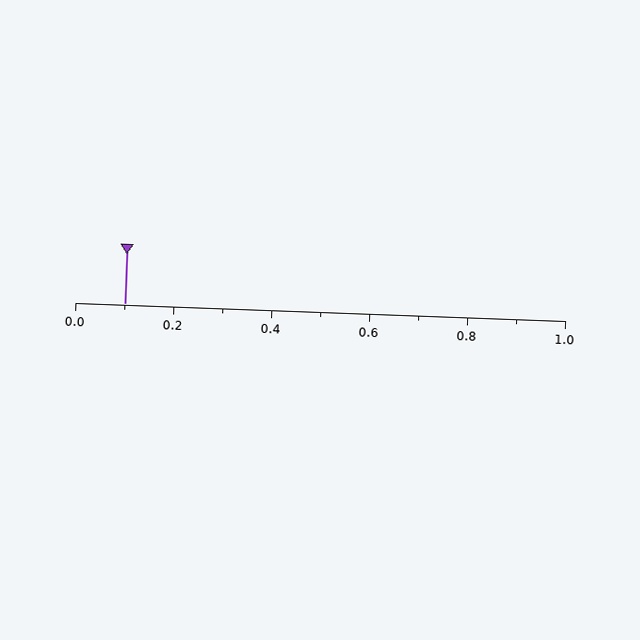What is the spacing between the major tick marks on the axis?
The major ticks are spaced 0.2 apart.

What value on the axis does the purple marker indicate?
The marker indicates approximately 0.1.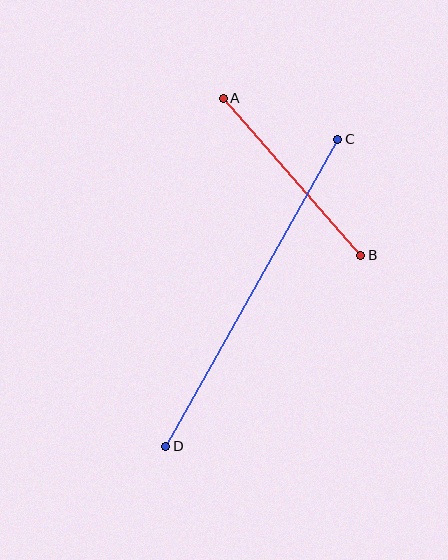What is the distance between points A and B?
The distance is approximately 209 pixels.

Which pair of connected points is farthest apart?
Points C and D are farthest apart.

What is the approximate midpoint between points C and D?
The midpoint is at approximately (252, 293) pixels.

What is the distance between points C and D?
The distance is approximately 352 pixels.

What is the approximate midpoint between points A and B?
The midpoint is at approximately (292, 177) pixels.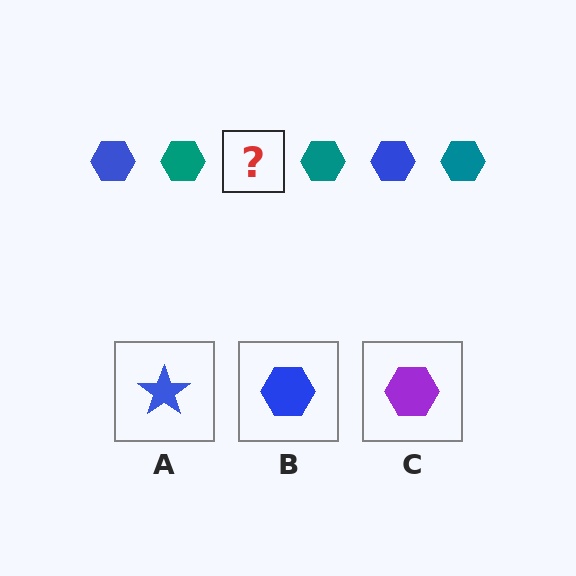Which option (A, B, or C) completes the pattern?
B.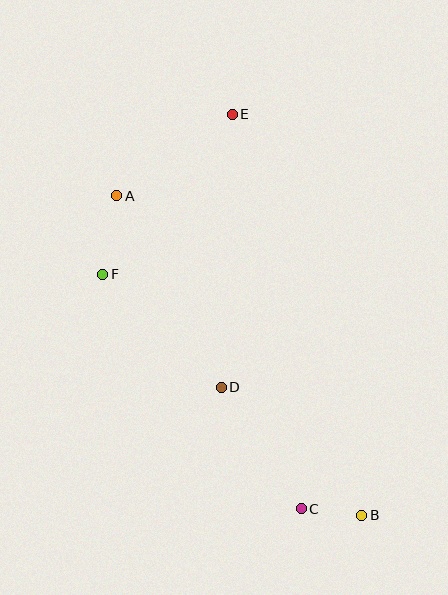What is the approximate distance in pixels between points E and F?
The distance between E and F is approximately 206 pixels.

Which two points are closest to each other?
Points B and C are closest to each other.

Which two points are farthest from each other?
Points B and E are farthest from each other.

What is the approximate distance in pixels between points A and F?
The distance between A and F is approximately 80 pixels.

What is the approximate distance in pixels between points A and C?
The distance between A and C is approximately 364 pixels.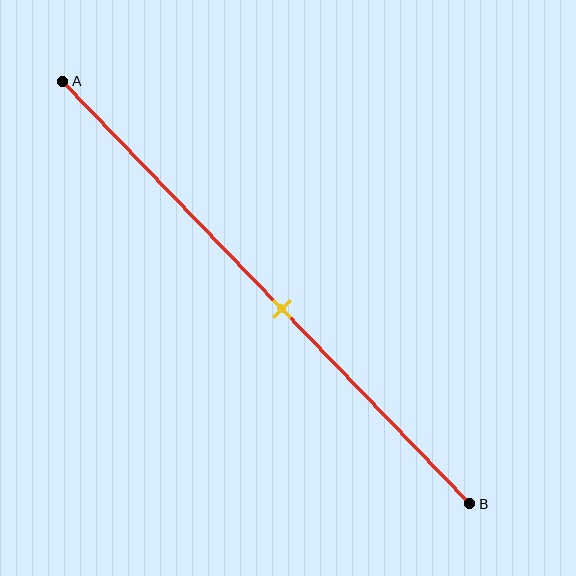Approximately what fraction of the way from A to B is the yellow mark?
The yellow mark is approximately 55% of the way from A to B.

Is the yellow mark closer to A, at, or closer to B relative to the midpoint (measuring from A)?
The yellow mark is closer to point B than the midpoint of segment AB.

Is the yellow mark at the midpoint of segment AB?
No, the mark is at about 55% from A, not at the 50% midpoint.